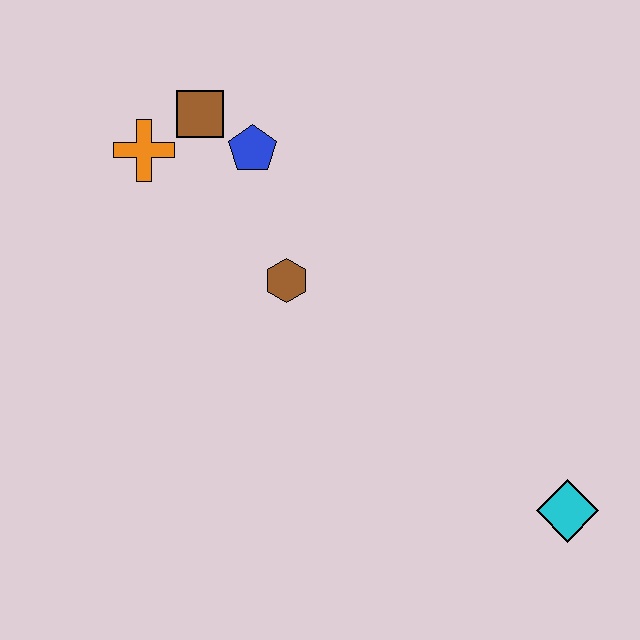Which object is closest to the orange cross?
The brown square is closest to the orange cross.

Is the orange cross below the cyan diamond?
No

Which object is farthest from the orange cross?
The cyan diamond is farthest from the orange cross.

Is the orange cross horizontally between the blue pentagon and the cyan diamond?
No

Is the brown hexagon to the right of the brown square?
Yes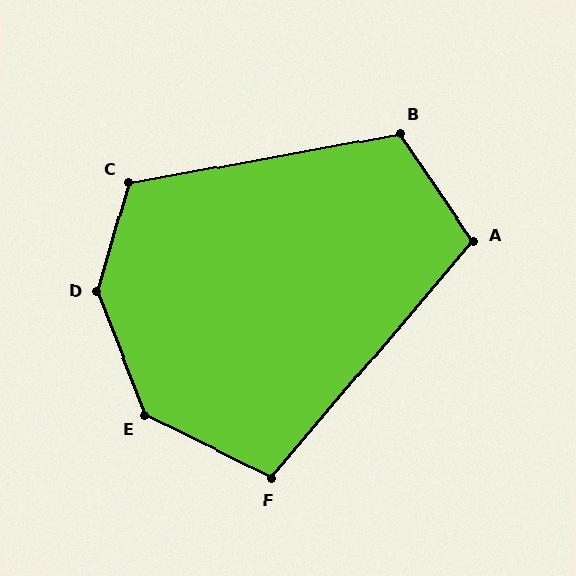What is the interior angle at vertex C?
Approximately 117 degrees (obtuse).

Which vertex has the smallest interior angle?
F, at approximately 104 degrees.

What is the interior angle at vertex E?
Approximately 138 degrees (obtuse).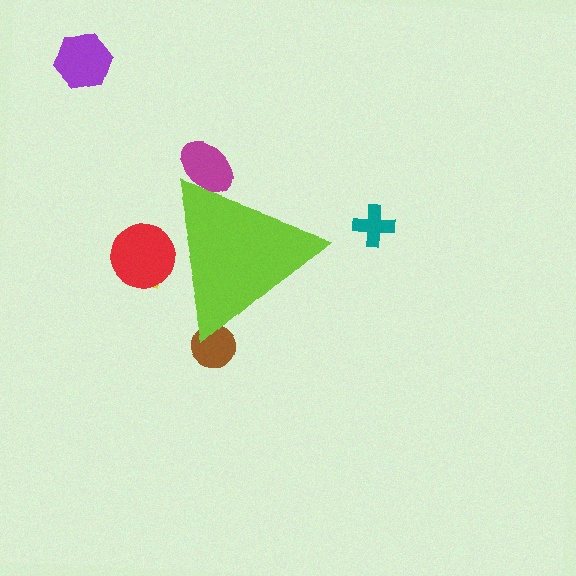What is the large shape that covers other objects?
A lime triangle.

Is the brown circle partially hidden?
Yes, the brown circle is partially hidden behind the lime triangle.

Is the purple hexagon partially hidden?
No, the purple hexagon is fully visible.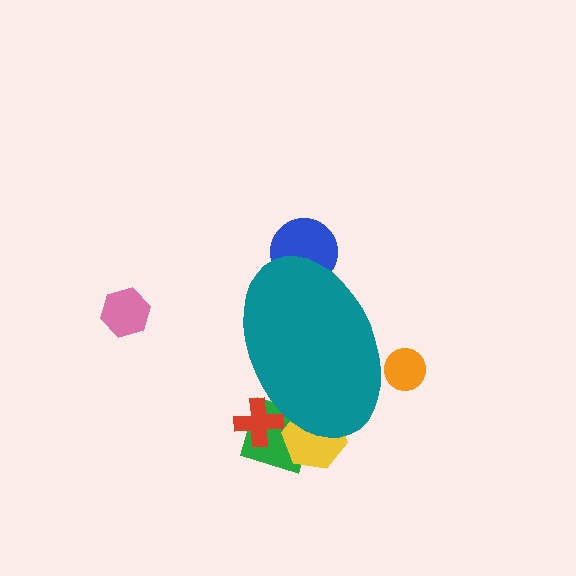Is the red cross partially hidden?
Yes, the red cross is partially hidden behind the teal ellipse.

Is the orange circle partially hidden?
Yes, the orange circle is partially hidden behind the teal ellipse.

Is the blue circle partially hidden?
Yes, the blue circle is partially hidden behind the teal ellipse.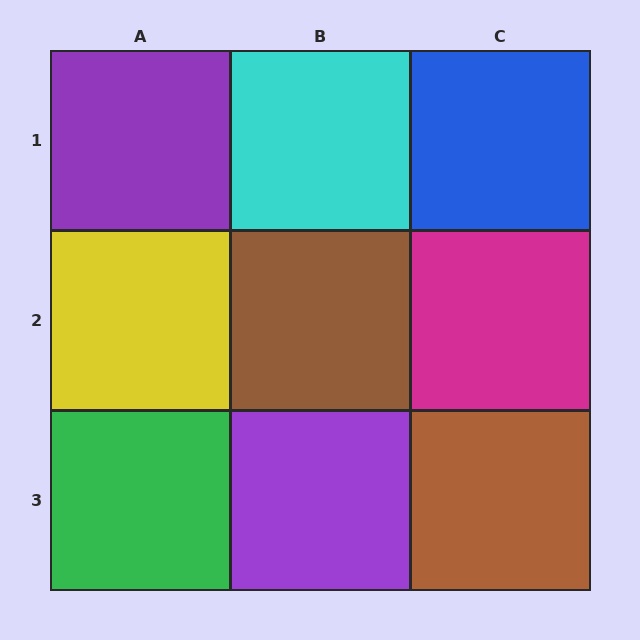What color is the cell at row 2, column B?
Brown.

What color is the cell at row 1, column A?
Purple.